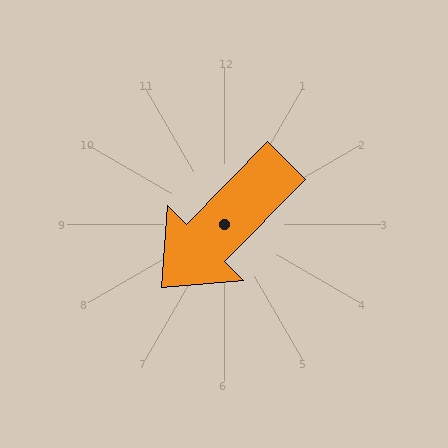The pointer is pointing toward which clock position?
Roughly 7 o'clock.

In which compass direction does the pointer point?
Southwest.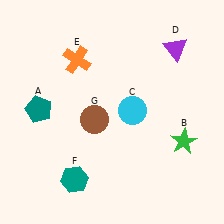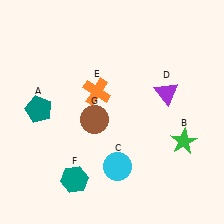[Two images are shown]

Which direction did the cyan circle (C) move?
The cyan circle (C) moved down.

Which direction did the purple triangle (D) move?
The purple triangle (D) moved down.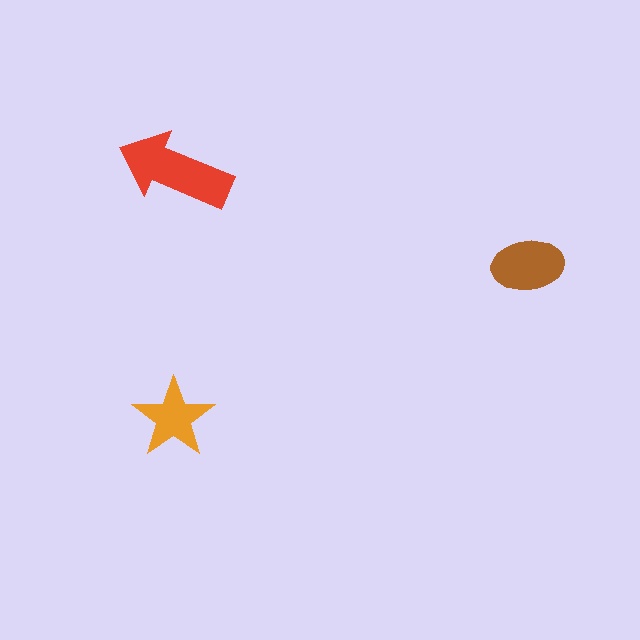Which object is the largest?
The red arrow.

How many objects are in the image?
There are 3 objects in the image.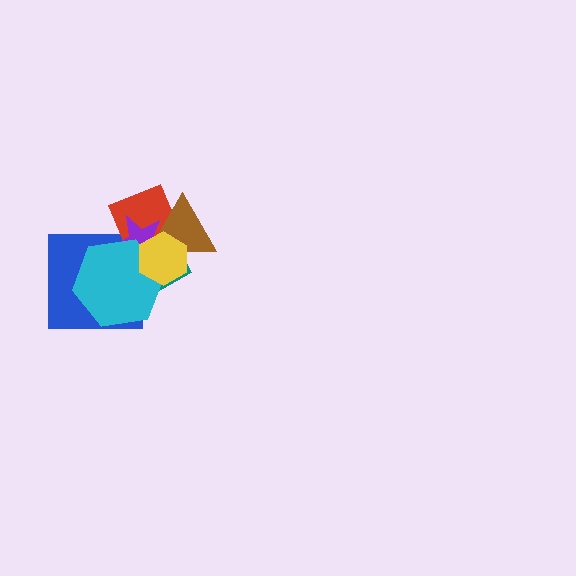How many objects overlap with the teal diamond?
6 objects overlap with the teal diamond.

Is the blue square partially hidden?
Yes, it is partially covered by another shape.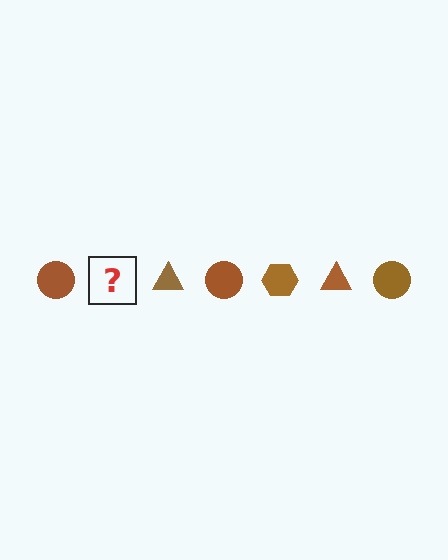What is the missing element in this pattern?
The missing element is a brown hexagon.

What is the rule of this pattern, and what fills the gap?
The rule is that the pattern cycles through circle, hexagon, triangle shapes in brown. The gap should be filled with a brown hexagon.